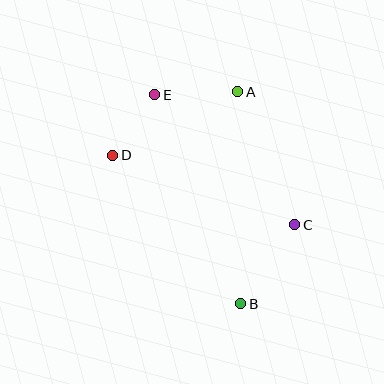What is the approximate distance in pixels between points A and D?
The distance between A and D is approximately 140 pixels.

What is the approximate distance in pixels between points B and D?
The distance between B and D is approximately 196 pixels.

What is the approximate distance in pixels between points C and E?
The distance between C and E is approximately 191 pixels.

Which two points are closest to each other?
Points D and E are closest to each other.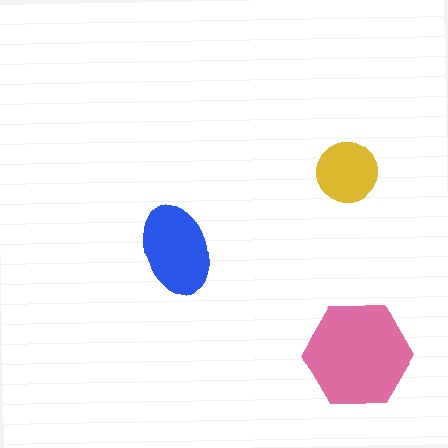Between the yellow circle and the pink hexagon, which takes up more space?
The pink hexagon.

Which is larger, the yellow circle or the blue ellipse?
The blue ellipse.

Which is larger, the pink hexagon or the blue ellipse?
The pink hexagon.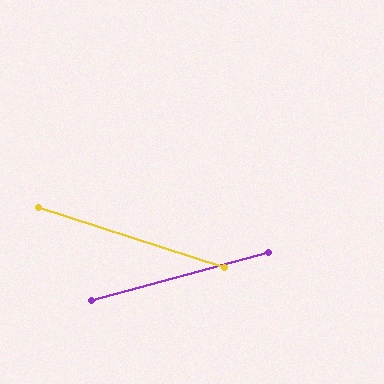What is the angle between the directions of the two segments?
Approximately 33 degrees.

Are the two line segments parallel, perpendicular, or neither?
Neither parallel nor perpendicular — they differ by about 33°.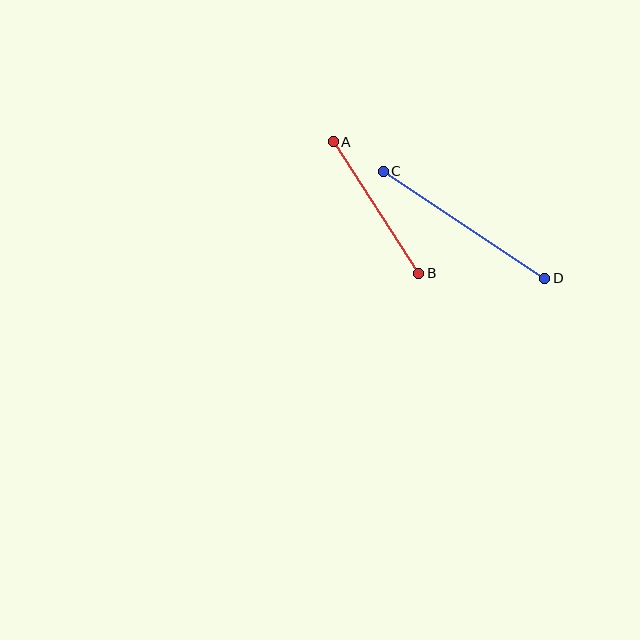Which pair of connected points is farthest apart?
Points C and D are farthest apart.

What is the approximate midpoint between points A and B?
The midpoint is at approximately (376, 207) pixels.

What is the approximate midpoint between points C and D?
The midpoint is at approximately (464, 225) pixels.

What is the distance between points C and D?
The distance is approximately 193 pixels.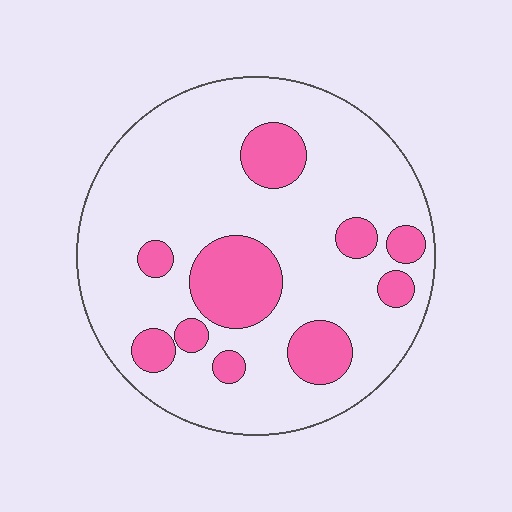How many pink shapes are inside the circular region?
10.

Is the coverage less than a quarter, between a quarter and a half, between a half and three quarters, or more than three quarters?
Less than a quarter.